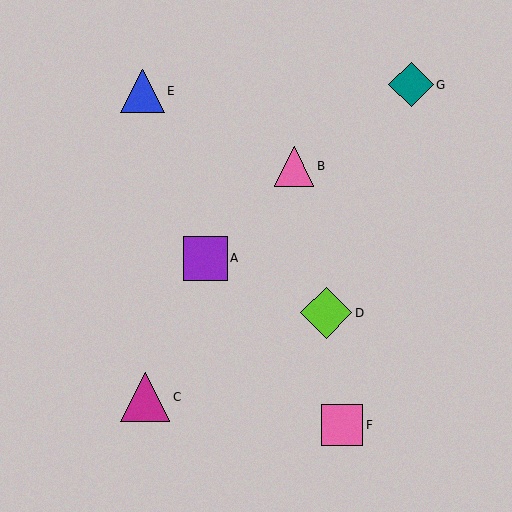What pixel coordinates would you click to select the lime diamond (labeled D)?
Click at (326, 313) to select the lime diamond D.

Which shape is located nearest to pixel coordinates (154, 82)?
The blue triangle (labeled E) at (142, 91) is nearest to that location.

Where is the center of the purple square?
The center of the purple square is at (206, 258).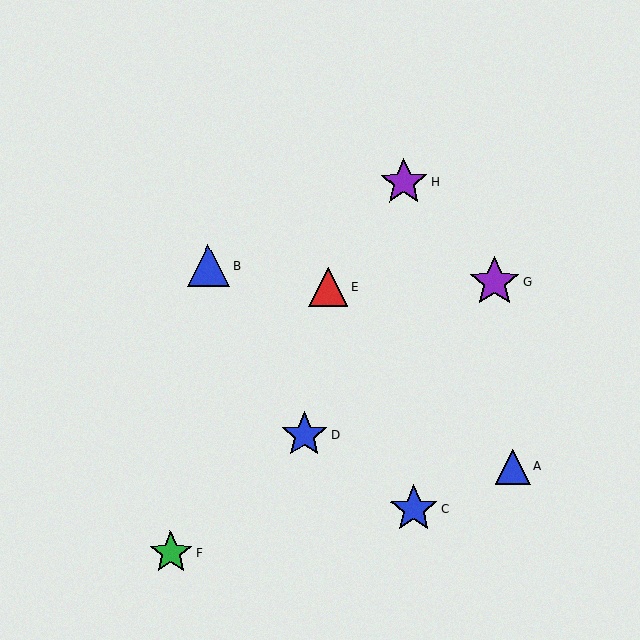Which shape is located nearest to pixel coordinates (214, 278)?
The blue triangle (labeled B) at (208, 266) is nearest to that location.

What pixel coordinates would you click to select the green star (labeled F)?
Click at (171, 553) to select the green star F.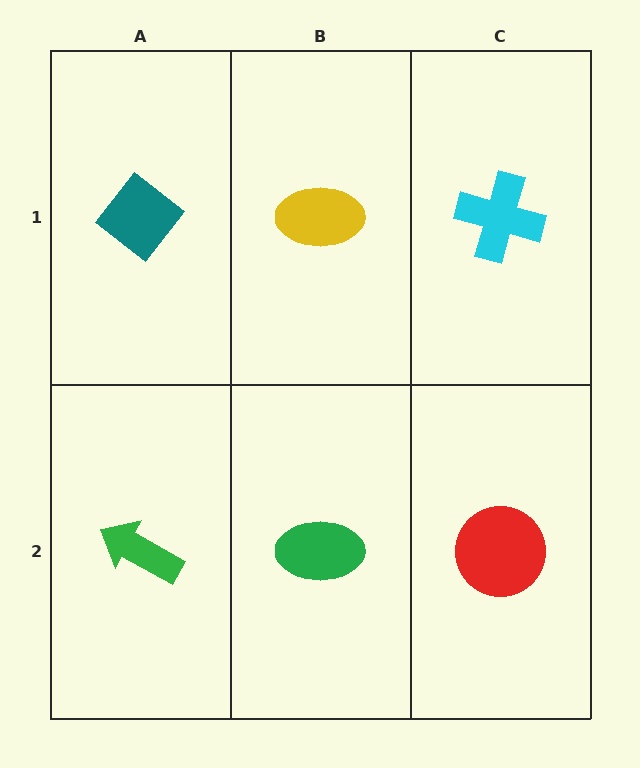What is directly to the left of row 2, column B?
A green arrow.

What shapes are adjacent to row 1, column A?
A green arrow (row 2, column A), a yellow ellipse (row 1, column B).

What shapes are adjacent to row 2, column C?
A cyan cross (row 1, column C), a green ellipse (row 2, column B).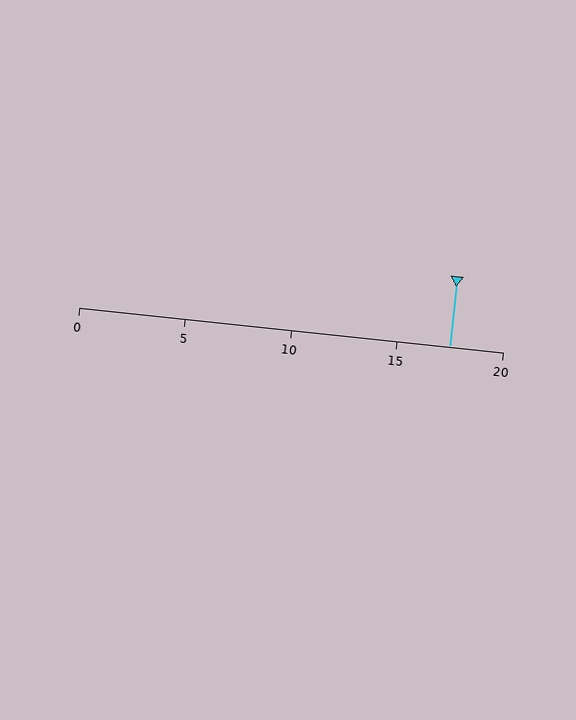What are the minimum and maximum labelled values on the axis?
The axis runs from 0 to 20.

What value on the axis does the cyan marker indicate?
The marker indicates approximately 17.5.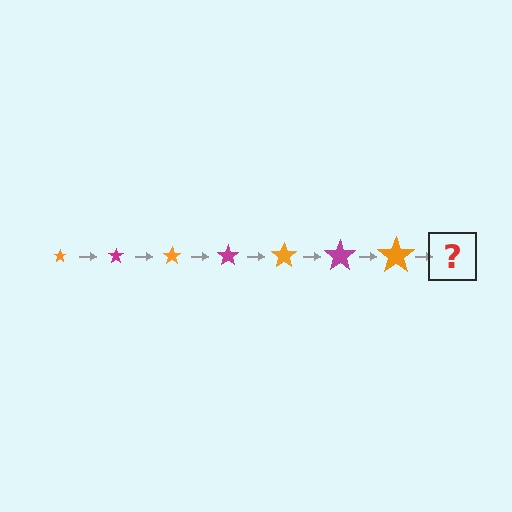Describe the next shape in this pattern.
It should be a magenta star, larger than the previous one.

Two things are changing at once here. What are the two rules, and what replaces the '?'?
The two rules are that the star grows larger each step and the color cycles through orange and magenta. The '?' should be a magenta star, larger than the previous one.